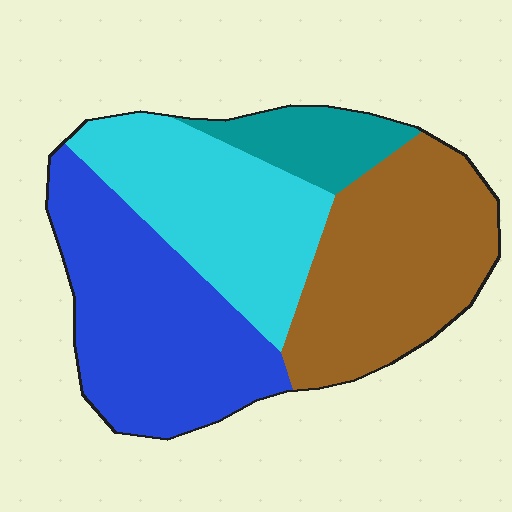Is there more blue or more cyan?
Blue.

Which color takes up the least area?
Teal, at roughly 10%.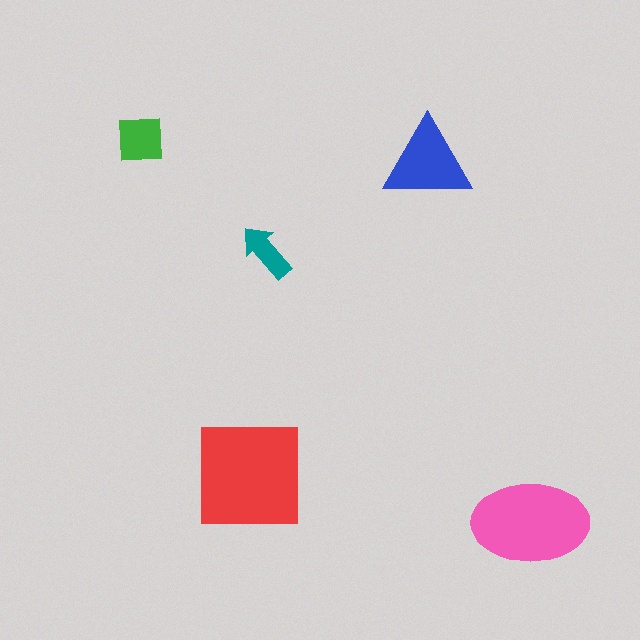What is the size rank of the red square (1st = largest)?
1st.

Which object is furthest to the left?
The green square is leftmost.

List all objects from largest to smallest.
The red square, the pink ellipse, the blue triangle, the green square, the teal arrow.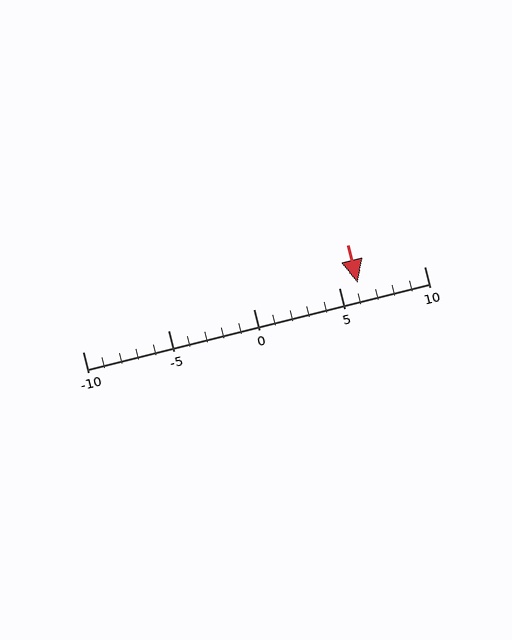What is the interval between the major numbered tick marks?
The major tick marks are spaced 5 units apart.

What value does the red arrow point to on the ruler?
The red arrow points to approximately 6.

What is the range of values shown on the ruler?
The ruler shows values from -10 to 10.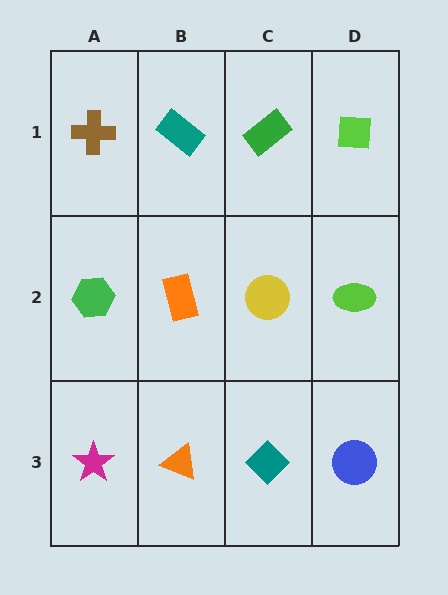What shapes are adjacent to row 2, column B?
A teal rectangle (row 1, column B), an orange triangle (row 3, column B), a green hexagon (row 2, column A), a yellow circle (row 2, column C).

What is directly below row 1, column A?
A green hexagon.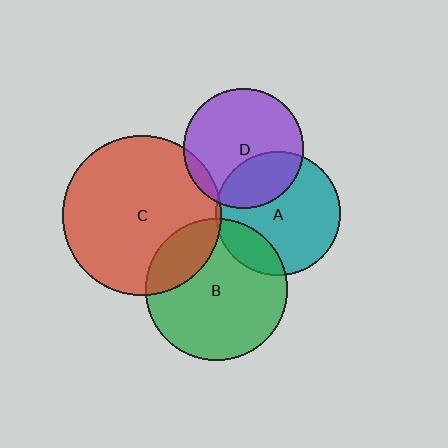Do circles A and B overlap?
Yes.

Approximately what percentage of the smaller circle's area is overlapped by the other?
Approximately 20%.